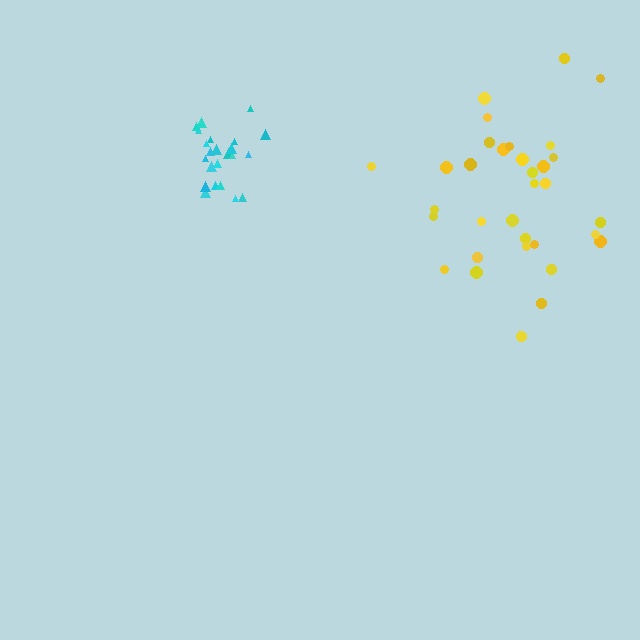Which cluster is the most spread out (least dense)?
Yellow.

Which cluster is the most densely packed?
Cyan.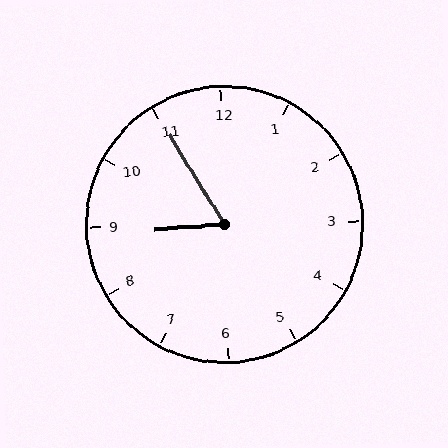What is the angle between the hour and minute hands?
Approximately 62 degrees.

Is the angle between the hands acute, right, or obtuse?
It is acute.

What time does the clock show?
8:55.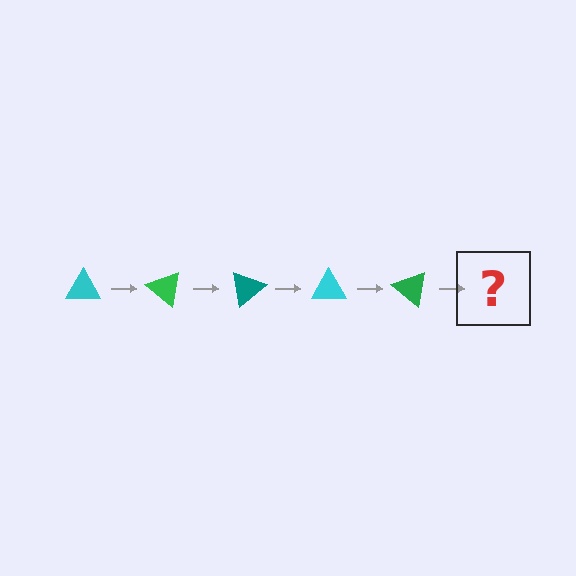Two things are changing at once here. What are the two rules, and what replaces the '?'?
The two rules are that it rotates 40 degrees each step and the color cycles through cyan, green, and teal. The '?' should be a teal triangle, rotated 200 degrees from the start.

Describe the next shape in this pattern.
It should be a teal triangle, rotated 200 degrees from the start.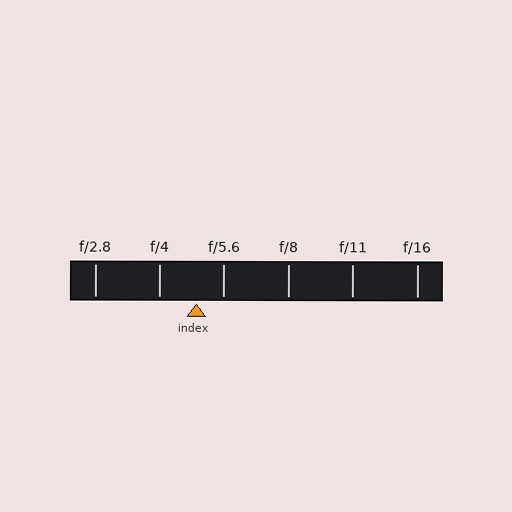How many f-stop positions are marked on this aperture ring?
There are 6 f-stop positions marked.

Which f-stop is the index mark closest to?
The index mark is closest to f/5.6.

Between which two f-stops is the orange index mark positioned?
The index mark is between f/4 and f/5.6.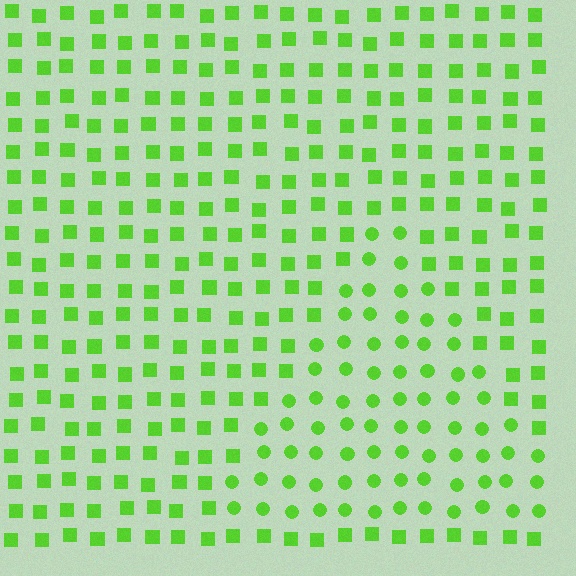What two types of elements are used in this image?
The image uses circles inside the triangle region and squares outside it.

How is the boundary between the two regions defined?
The boundary is defined by a change in element shape: circles inside vs. squares outside. All elements share the same color and spacing.